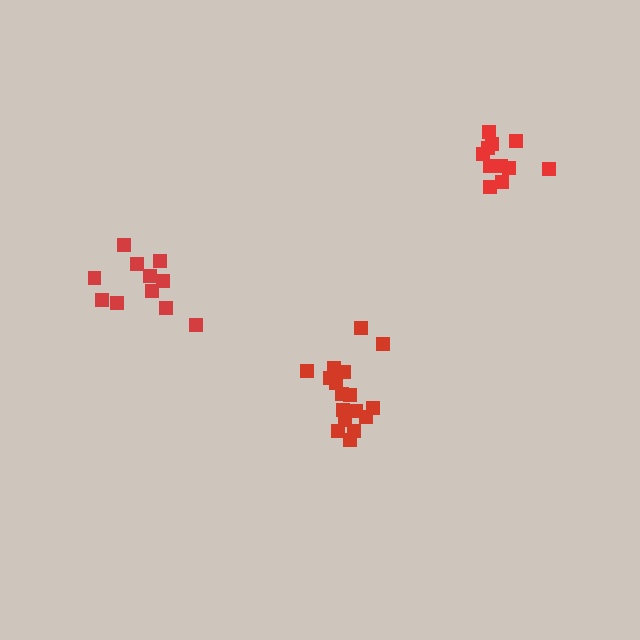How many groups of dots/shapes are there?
There are 3 groups.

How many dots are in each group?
Group 1: 11 dots, Group 2: 11 dots, Group 3: 17 dots (39 total).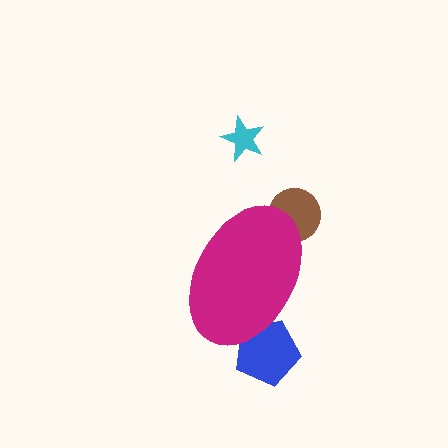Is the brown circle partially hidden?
Yes, the brown circle is partially hidden behind the magenta ellipse.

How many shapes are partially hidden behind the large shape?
2 shapes are partially hidden.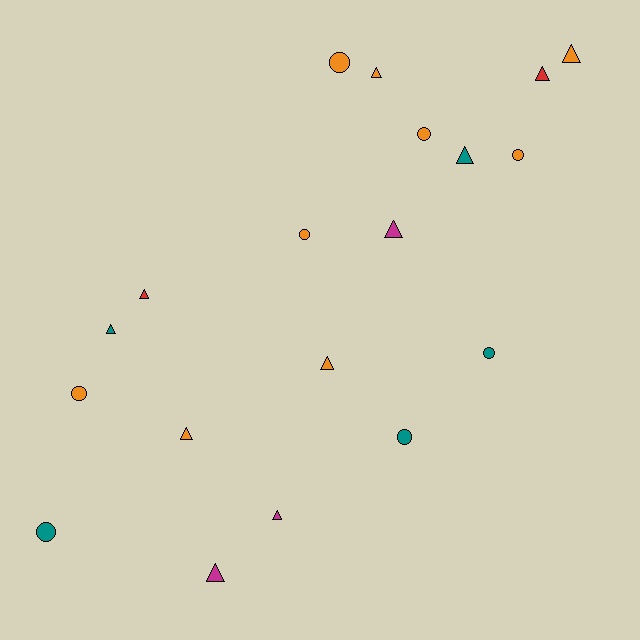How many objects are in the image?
There are 19 objects.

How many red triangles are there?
There are 2 red triangles.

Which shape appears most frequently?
Triangle, with 11 objects.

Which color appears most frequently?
Orange, with 9 objects.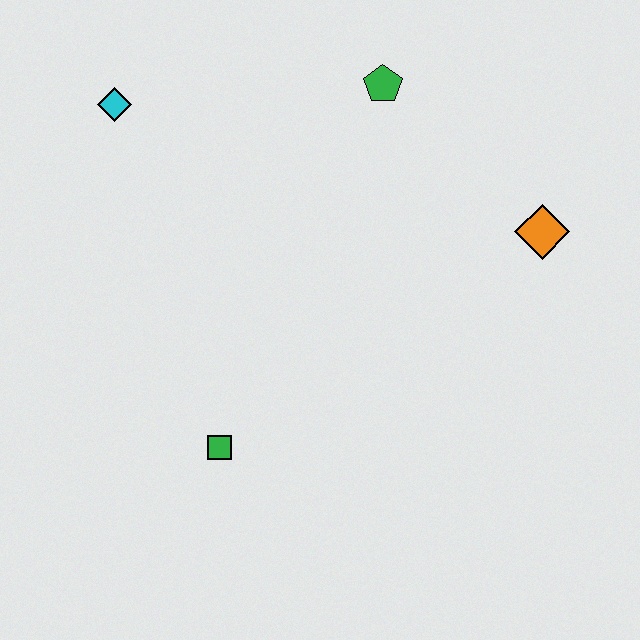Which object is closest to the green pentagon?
The orange diamond is closest to the green pentagon.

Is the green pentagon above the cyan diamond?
Yes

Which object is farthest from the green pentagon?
The green square is farthest from the green pentagon.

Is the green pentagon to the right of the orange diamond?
No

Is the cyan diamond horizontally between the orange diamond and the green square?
No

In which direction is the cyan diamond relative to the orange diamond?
The cyan diamond is to the left of the orange diamond.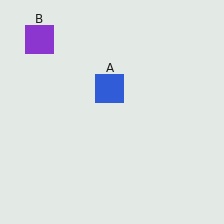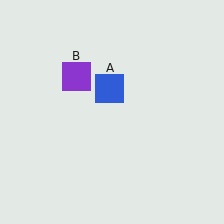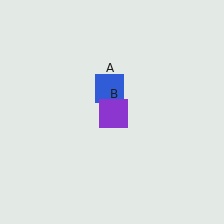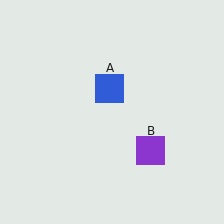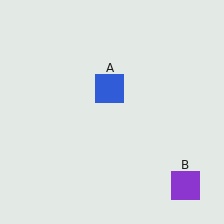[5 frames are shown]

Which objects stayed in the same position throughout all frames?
Blue square (object A) remained stationary.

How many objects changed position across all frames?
1 object changed position: purple square (object B).